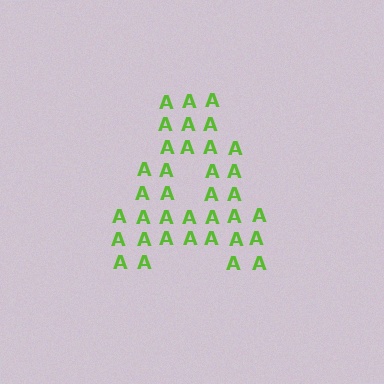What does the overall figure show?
The overall figure shows the letter A.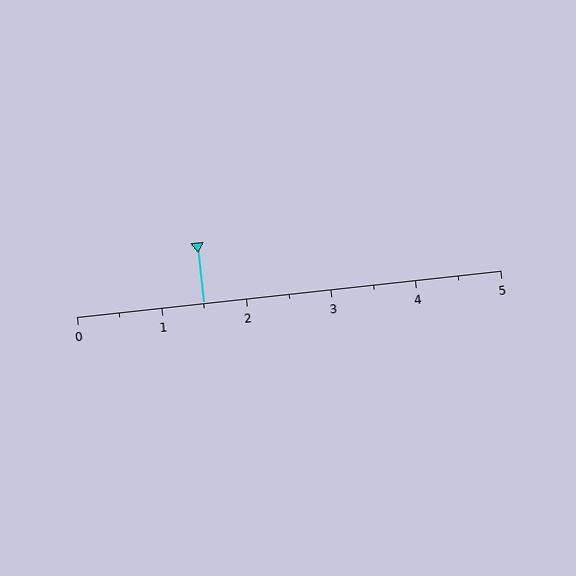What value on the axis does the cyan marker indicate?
The marker indicates approximately 1.5.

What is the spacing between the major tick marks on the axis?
The major ticks are spaced 1 apart.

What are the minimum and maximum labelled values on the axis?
The axis runs from 0 to 5.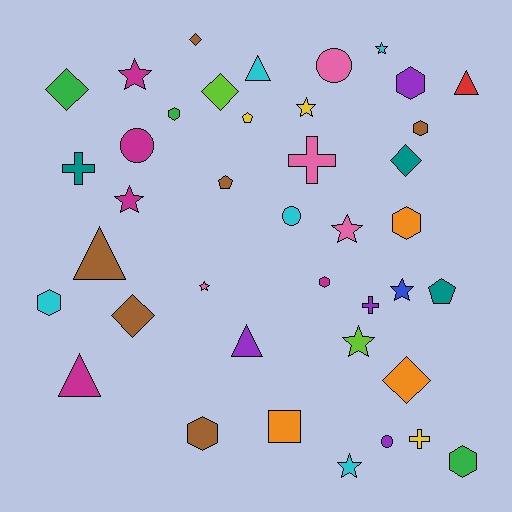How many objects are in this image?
There are 40 objects.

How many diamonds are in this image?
There are 6 diamonds.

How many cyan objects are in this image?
There are 5 cyan objects.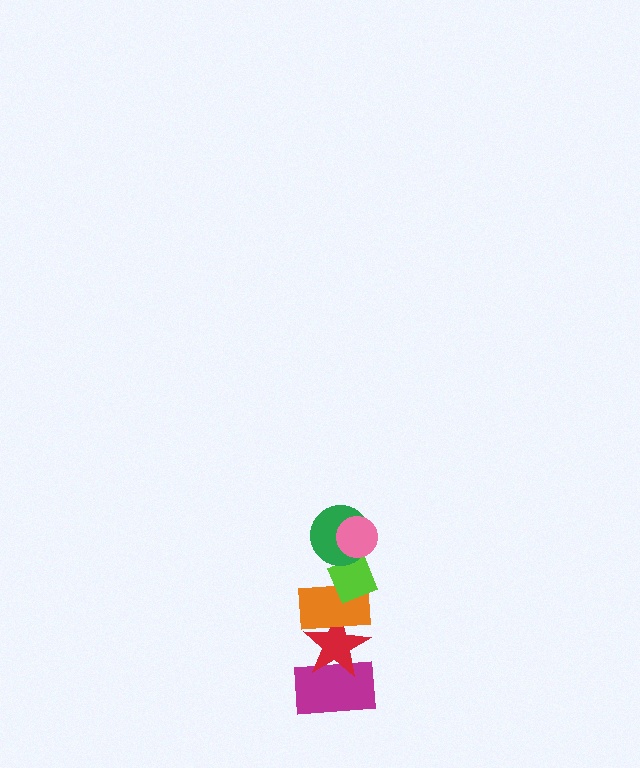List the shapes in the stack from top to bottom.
From top to bottom: the pink circle, the green circle, the lime diamond, the orange rectangle, the red star, the magenta rectangle.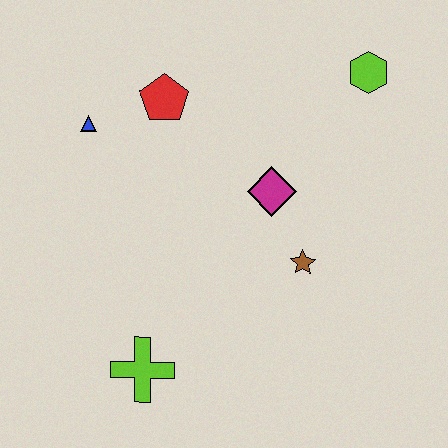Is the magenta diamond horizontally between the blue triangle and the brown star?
Yes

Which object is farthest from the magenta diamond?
The lime cross is farthest from the magenta diamond.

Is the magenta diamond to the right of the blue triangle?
Yes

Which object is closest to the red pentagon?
The blue triangle is closest to the red pentagon.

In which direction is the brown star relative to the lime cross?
The brown star is to the right of the lime cross.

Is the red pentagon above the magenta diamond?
Yes